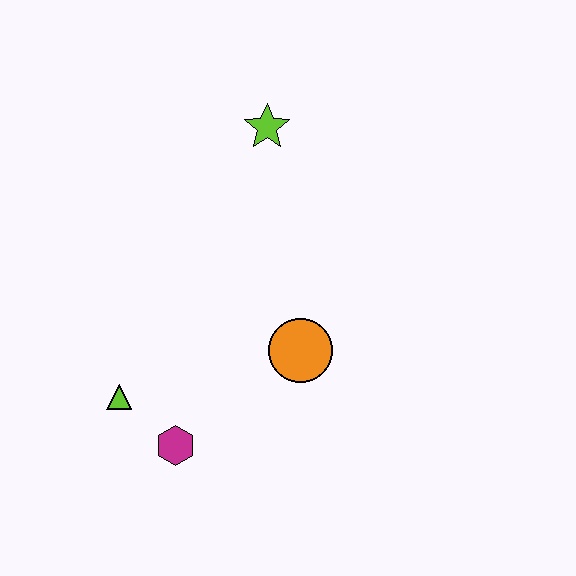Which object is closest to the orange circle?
The magenta hexagon is closest to the orange circle.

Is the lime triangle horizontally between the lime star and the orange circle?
No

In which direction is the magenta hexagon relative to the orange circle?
The magenta hexagon is to the left of the orange circle.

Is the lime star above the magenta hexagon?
Yes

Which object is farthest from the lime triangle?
The lime star is farthest from the lime triangle.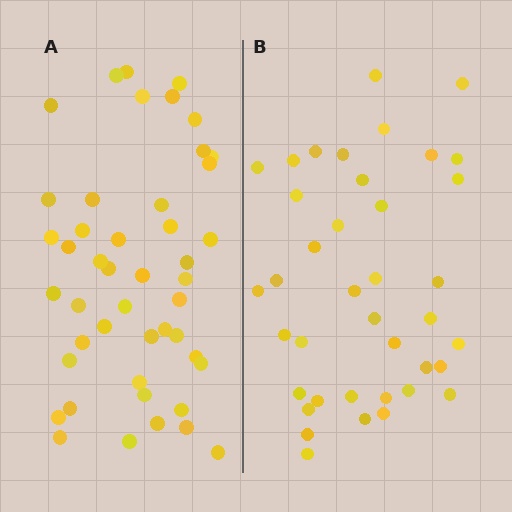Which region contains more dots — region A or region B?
Region A (the left region) has more dots.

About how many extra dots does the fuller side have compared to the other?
Region A has roughly 8 or so more dots than region B.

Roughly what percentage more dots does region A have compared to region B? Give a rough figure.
About 20% more.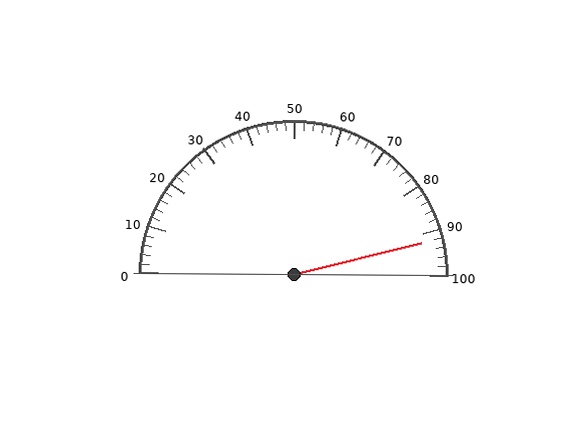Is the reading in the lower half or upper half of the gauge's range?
The reading is in the upper half of the range (0 to 100).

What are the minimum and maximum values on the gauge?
The gauge ranges from 0 to 100.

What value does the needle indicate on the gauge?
The needle indicates approximately 92.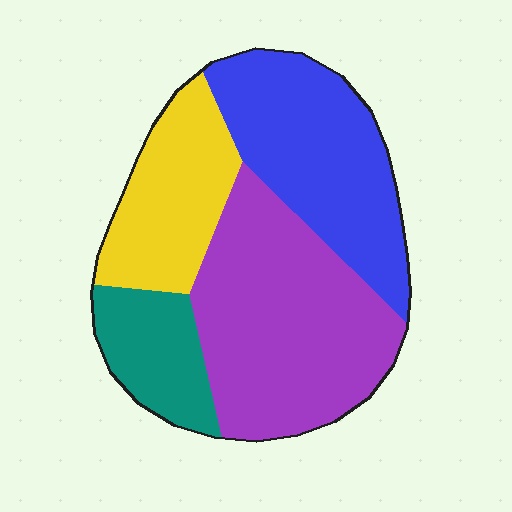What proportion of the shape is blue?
Blue takes up about one quarter (1/4) of the shape.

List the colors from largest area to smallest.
From largest to smallest: purple, blue, yellow, teal.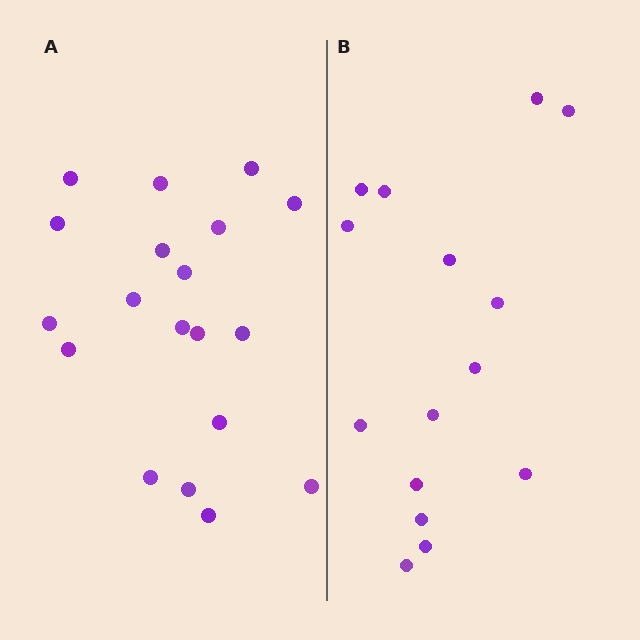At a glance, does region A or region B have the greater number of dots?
Region A (the left region) has more dots.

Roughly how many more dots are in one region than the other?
Region A has about 4 more dots than region B.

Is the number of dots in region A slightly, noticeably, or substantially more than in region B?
Region A has noticeably more, but not dramatically so. The ratio is roughly 1.3 to 1.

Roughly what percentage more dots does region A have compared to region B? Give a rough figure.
About 25% more.